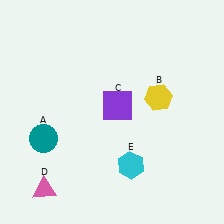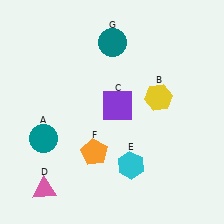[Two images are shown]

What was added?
An orange pentagon (F), a teal circle (G) were added in Image 2.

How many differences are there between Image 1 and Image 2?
There are 2 differences between the two images.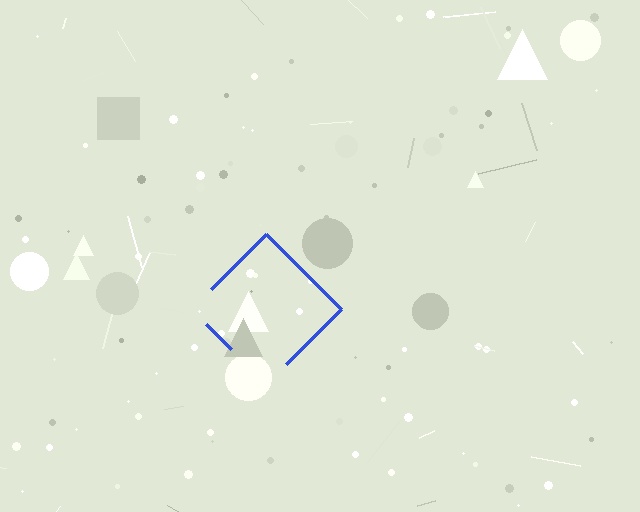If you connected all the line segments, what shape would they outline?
They would outline a diamond.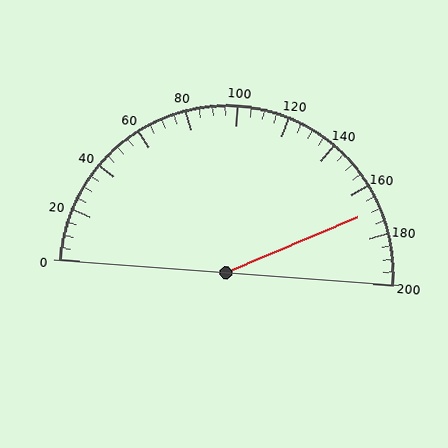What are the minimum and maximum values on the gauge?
The gauge ranges from 0 to 200.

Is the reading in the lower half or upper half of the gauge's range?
The reading is in the upper half of the range (0 to 200).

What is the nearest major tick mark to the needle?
The nearest major tick mark is 160.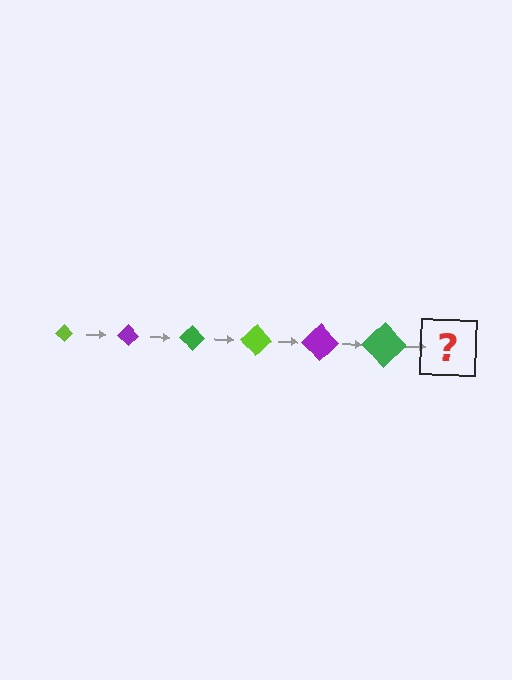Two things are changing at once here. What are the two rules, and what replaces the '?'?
The two rules are that the diamond grows larger each step and the color cycles through lime, purple, and green. The '?' should be a lime diamond, larger than the previous one.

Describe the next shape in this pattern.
It should be a lime diamond, larger than the previous one.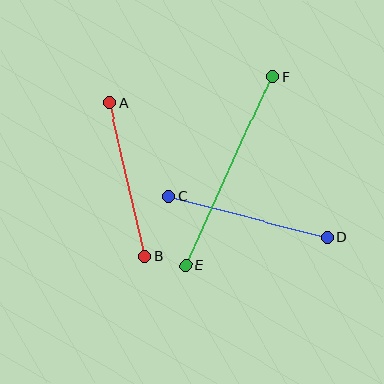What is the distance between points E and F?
The distance is approximately 208 pixels.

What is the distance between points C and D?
The distance is approximately 163 pixels.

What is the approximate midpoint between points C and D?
The midpoint is at approximately (248, 217) pixels.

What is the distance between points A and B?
The distance is approximately 158 pixels.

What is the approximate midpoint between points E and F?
The midpoint is at approximately (229, 171) pixels.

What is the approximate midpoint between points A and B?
The midpoint is at approximately (127, 179) pixels.